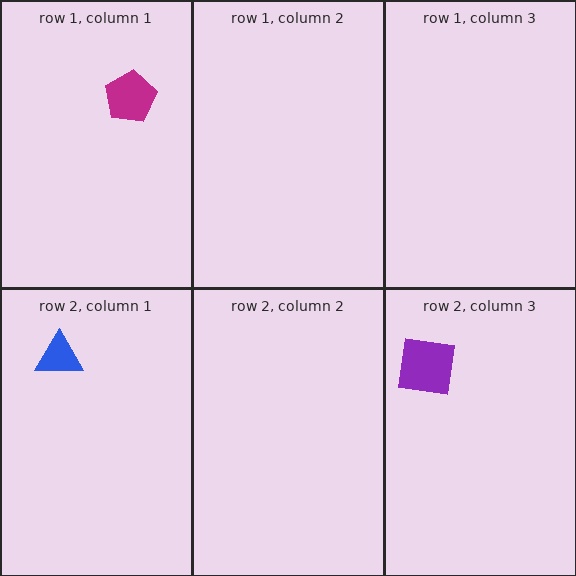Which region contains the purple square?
The row 2, column 3 region.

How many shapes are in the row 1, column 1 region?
1.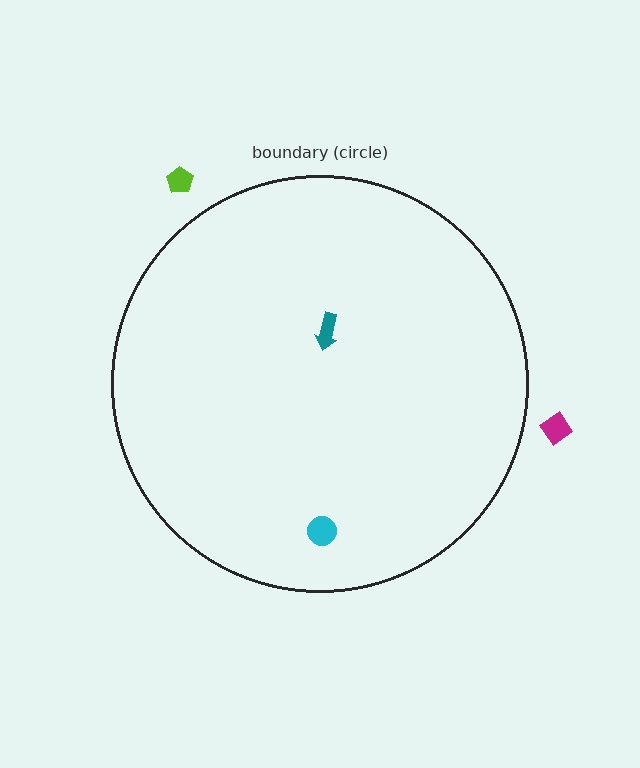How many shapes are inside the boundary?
2 inside, 2 outside.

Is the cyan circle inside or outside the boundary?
Inside.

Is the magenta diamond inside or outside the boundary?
Outside.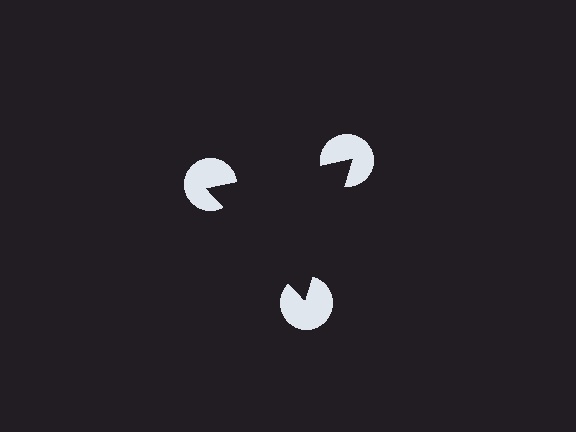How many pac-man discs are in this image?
There are 3 — one at each vertex of the illusory triangle.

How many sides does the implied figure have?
3 sides.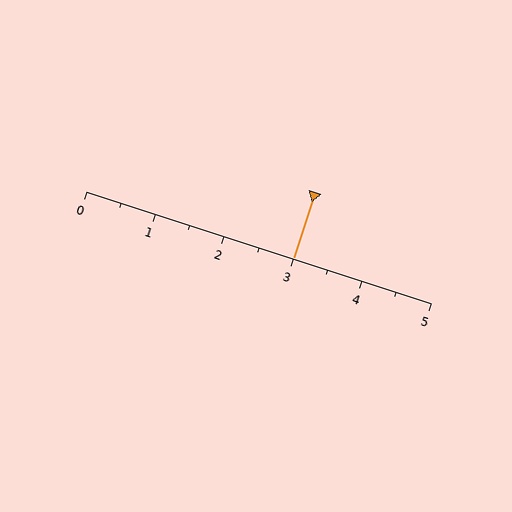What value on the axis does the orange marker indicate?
The marker indicates approximately 3.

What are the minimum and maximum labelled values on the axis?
The axis runs from 0 to 5.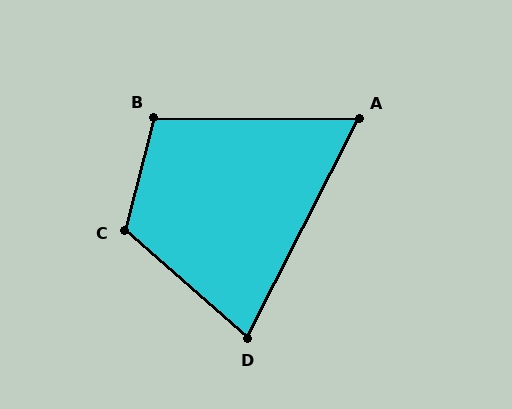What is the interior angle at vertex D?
Approximately 76 degrees (acute).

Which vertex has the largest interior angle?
C, at approximately 117 degrees.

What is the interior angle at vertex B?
Approximately 104 degrees (obtuse).